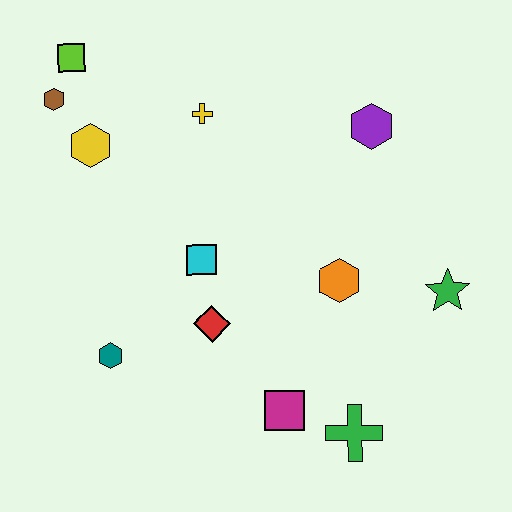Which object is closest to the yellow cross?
The yellow hexagon is closest to the yellow cross.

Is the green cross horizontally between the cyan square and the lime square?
No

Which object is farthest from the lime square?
The green cross is farthest from the lime square.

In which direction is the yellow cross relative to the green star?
The yellow cross is to the left of the green star.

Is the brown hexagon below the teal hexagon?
No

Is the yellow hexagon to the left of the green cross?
Yes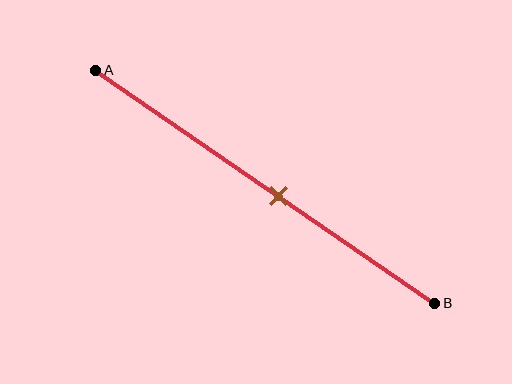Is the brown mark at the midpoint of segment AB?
No, the mark is at about 55% from A, not at the 50% midpoint.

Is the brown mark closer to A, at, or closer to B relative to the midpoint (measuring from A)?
The brown mark is closer to point B than the midpoint of segment AB.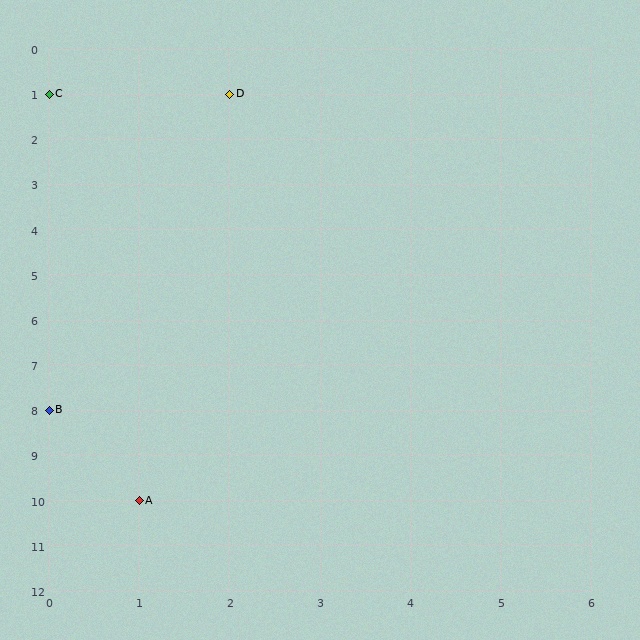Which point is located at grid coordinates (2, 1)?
Point D is at (2, 1).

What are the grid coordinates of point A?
Point A is at grid coordinates (1, 10).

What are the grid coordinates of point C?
Point C is at grid coordinates (0, 1).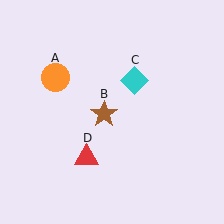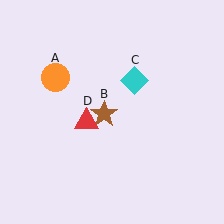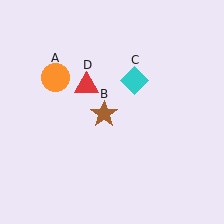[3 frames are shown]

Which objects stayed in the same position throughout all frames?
Orange circle (object A) and brown star (object B) and cyan diamond (object C) remained stationary.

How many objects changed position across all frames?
1 object changed position: red triangle (object D).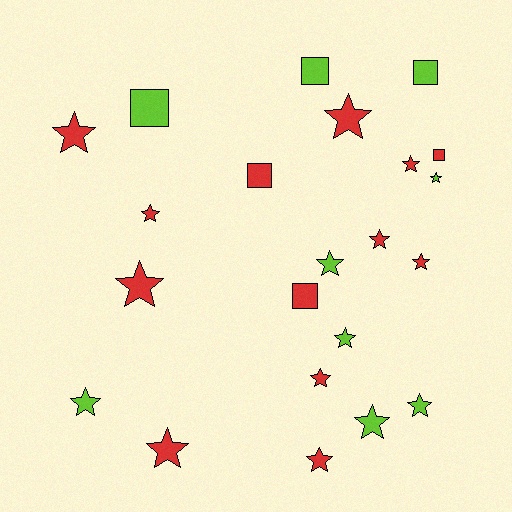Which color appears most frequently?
Red, with 13 objects.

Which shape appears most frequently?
Star, with 16 objects.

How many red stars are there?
There are 10 red stars.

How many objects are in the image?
There are 22 objects.